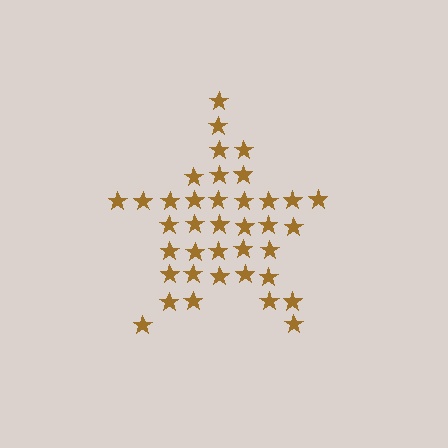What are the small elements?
The small elements are stars.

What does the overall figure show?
The overall figure shows a star.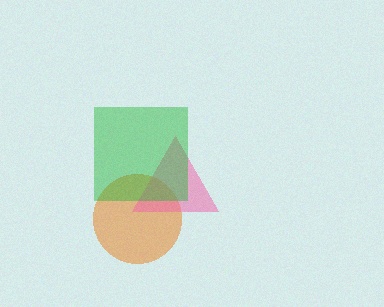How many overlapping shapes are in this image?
There are 3 overlapping shapes in the image.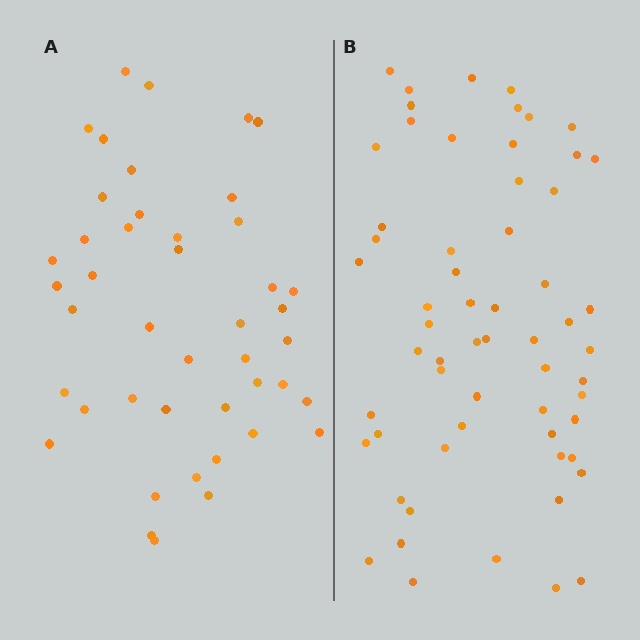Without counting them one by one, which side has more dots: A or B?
Region B (the right region) has more dots.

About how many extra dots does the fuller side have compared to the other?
Region B has approximately 15 more dots than region A.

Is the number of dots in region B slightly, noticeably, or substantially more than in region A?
Region B has noticeably more, but not dramatically so. The ratio is roughly 1.4 to 1.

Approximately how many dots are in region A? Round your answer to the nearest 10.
About 40 dots. (The exact count is 44, which rounds to 40.)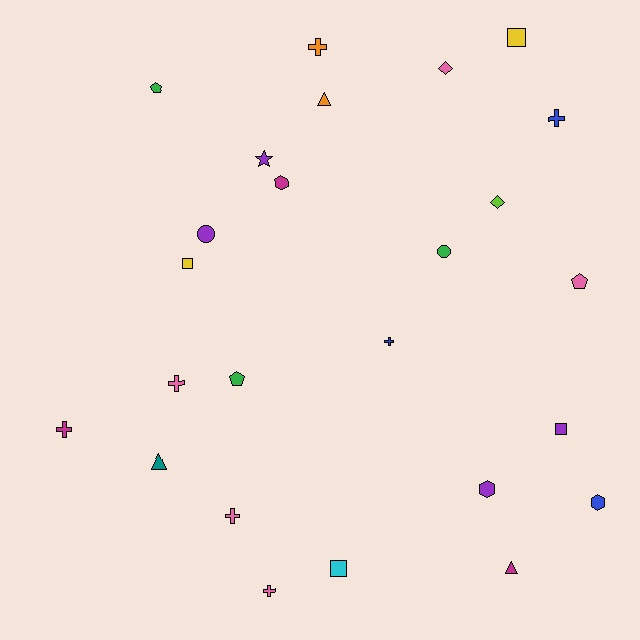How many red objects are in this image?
There are no red objects.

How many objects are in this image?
There are 25 objects.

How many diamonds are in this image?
There are 2 diamonds.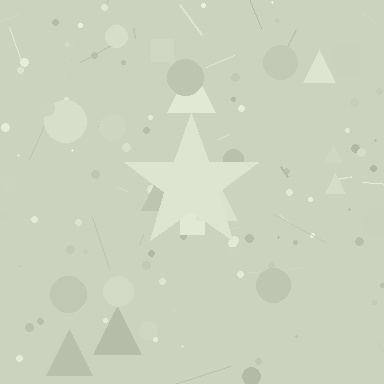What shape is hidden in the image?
A star is hidden in the image.